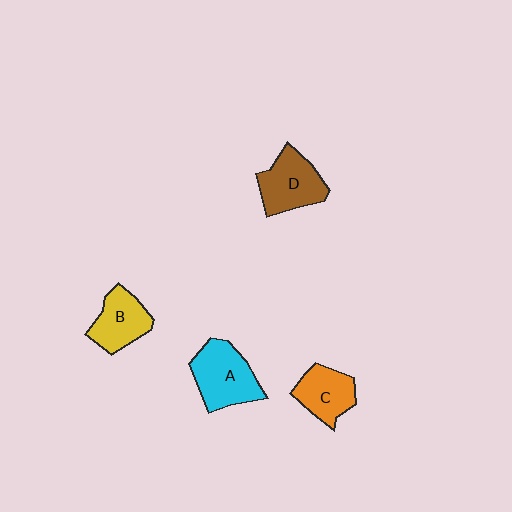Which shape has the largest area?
Shape A (cyan).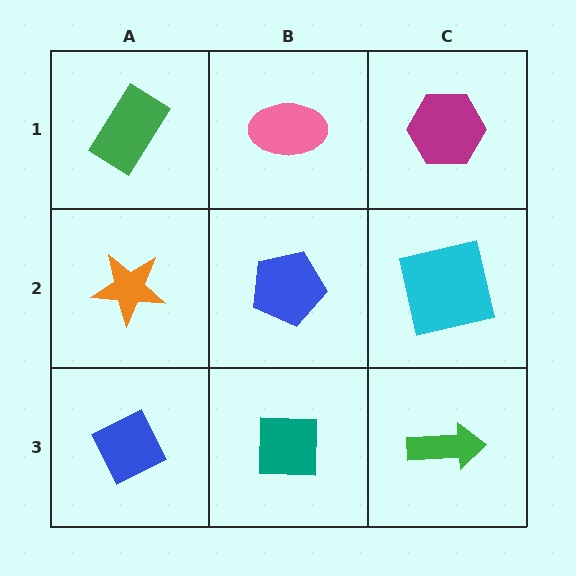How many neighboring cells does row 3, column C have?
2.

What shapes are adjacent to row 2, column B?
A pink ellipse (row 1, column B), a teal square (row 3, column B), an orange star (row 2, column A), a cyan square (row 2, column C).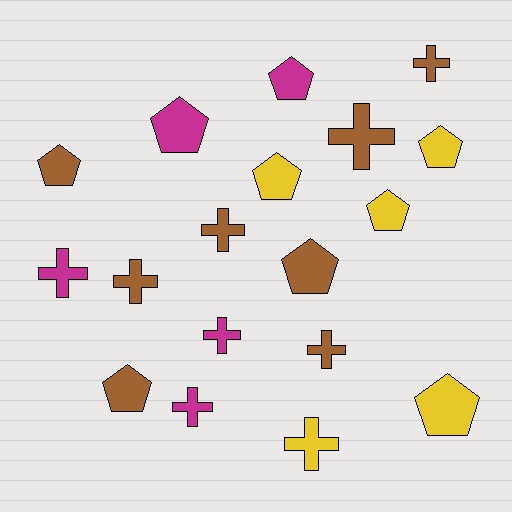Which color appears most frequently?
Brown, with 8 objects.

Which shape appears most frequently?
Cross, with 9 objects.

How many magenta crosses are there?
There are 3 magenta crosses.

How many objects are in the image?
There are 18 objects.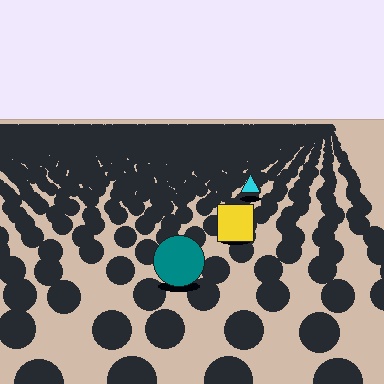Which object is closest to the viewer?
The teal circle is closest. The texture marks near it are larger and more spread out.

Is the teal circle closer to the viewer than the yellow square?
Yes. The teal circle is closer — you can tell from the texture gradient: the ground texture is coarser near it.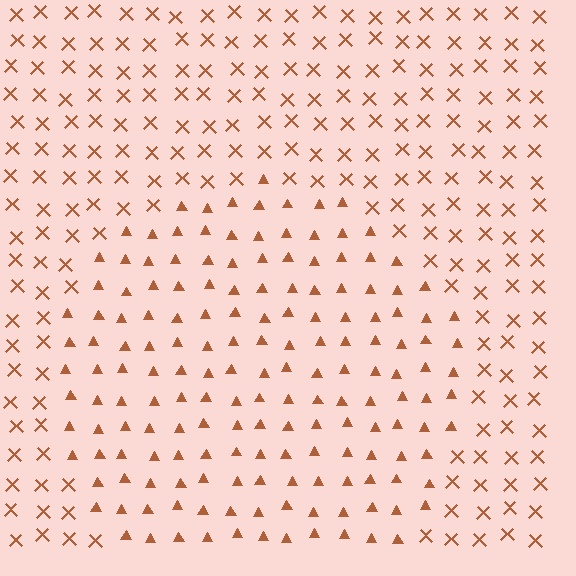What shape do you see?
I see a circle.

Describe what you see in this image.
The image is filled with small brown elements arranged in a uniform grid. A circle-shaped region contains triangles, while the surrounding area contains X marks. The boundary is defined purely by the change in element shape.